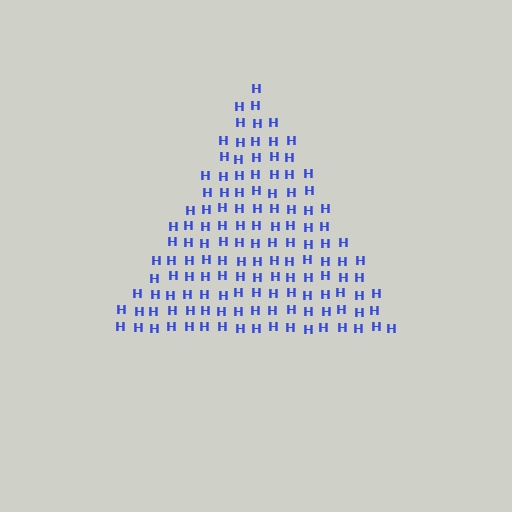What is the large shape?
The large shape is a triangle.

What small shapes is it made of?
It is made of small letter H's.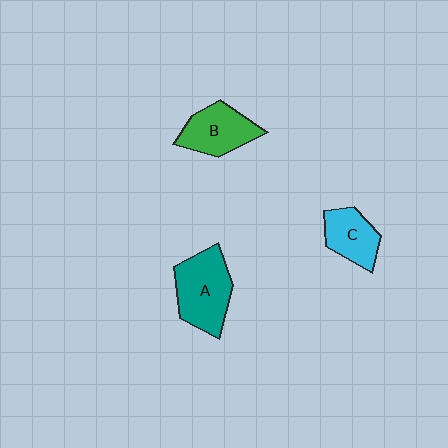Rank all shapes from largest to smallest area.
From largest to smallest: A (teal), B (green), C (cyan).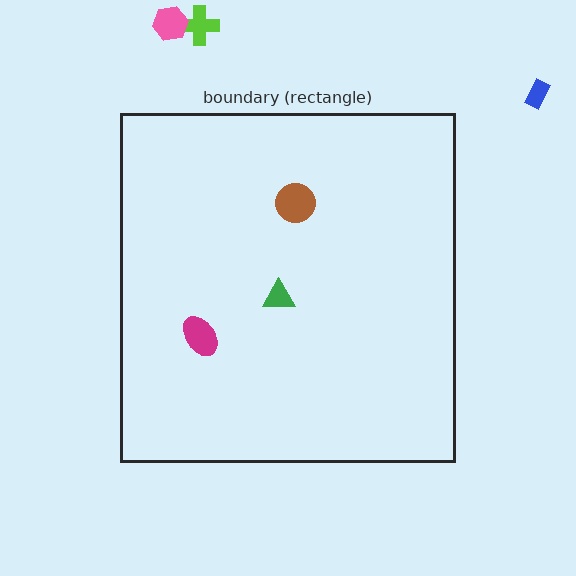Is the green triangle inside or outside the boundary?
Inside.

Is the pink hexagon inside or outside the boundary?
Outside.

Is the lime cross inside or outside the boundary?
Outside.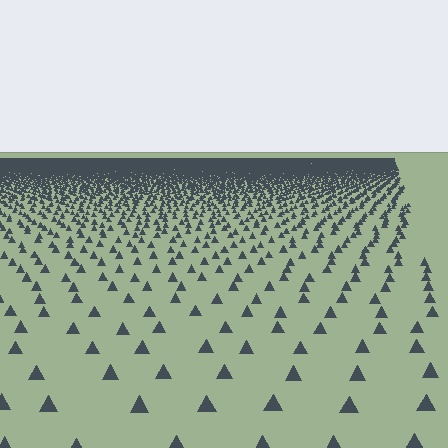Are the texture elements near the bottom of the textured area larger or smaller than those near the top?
Larger. Near the bottom, elements are closer to the viewer and appear at a bigger on-screen size.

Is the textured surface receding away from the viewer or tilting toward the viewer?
The surface is receding away from the viewer. Texture elements get smaller and denser toward the top.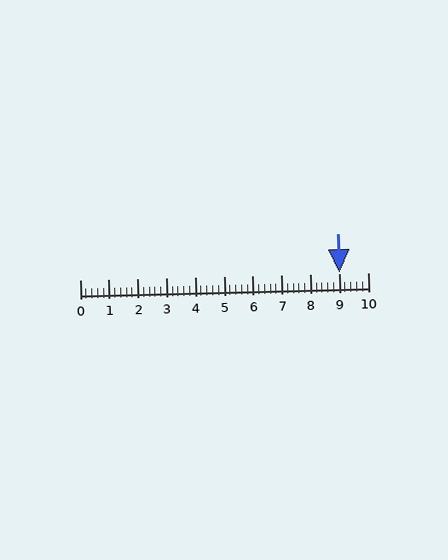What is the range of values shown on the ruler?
The ruler shows values from 0 to 10.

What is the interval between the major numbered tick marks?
The major tick marks are spaced 1 units apart.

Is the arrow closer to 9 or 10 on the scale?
The arrow is closer to 9.